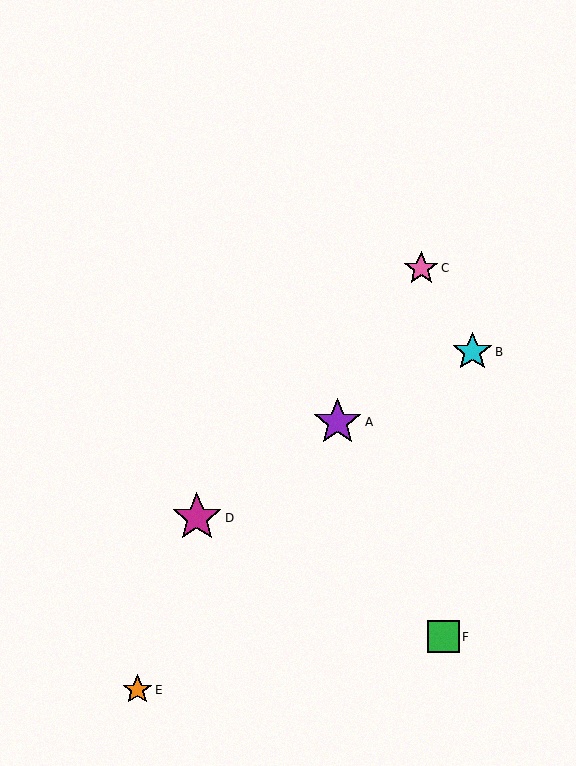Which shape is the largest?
The magenta star (labeled D) is the largest.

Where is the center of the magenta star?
The center of the magenta star is at (197, 518).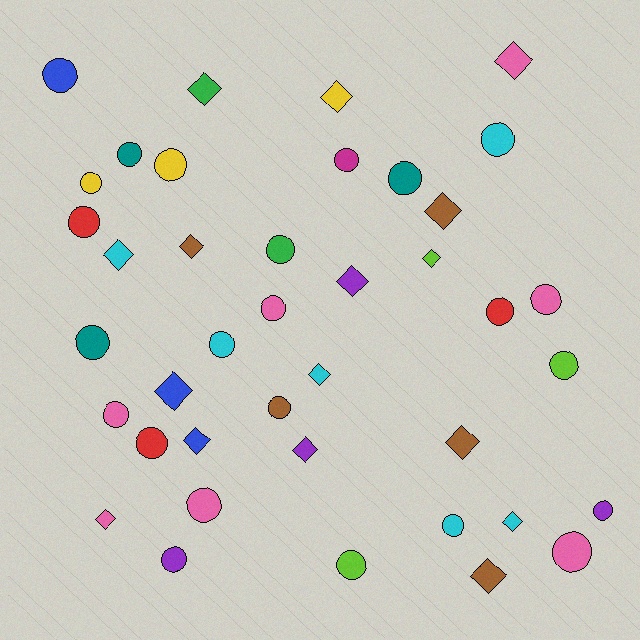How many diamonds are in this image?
There are 16 diamonds.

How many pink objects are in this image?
There are 7 pink objects.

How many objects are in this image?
There are 40 objects.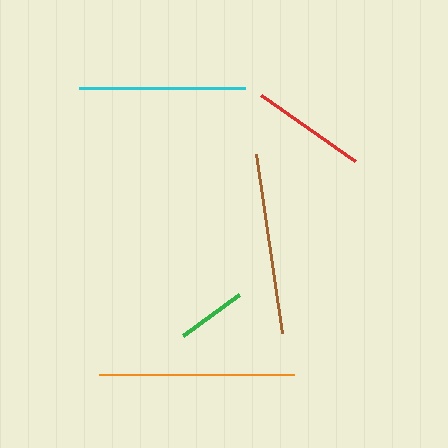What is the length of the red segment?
The red segment is approximately 116 pixels long.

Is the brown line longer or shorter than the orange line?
The orange line is longer than the brown line.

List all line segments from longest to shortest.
From longest to shortest: orange, brown, cyan, red, green.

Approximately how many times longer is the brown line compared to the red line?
The brown line is approximately 1.6 times the length of the red line.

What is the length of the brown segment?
The brown segment is approximately 180 pixels long.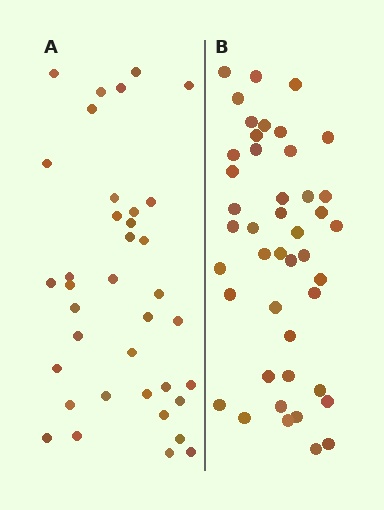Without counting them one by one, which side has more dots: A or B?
Region B (the right region) has more dots.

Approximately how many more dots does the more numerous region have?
Region B has roughly 8 or so more dots than region A.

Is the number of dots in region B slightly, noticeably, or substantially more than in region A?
Region B has only slightly more — the two regions are fairly close. The ratio is roughly 1.2 to 1.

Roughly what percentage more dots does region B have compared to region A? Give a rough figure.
About 20% more.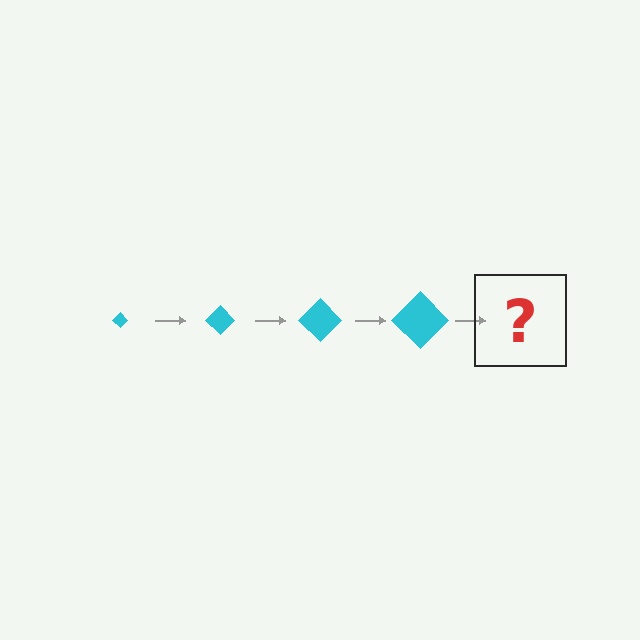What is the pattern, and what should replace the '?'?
The pattern is that the diamond gets progressively larger each step. The '?' should be a cyan diamond, larger than the previous one.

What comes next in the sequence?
The next element should be a cyan diamond, larger than the previous one.